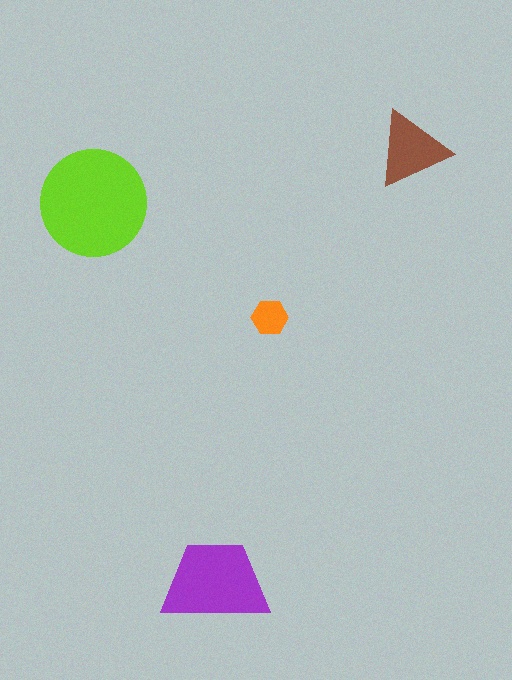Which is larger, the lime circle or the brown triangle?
The lime circle.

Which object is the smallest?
The orange hexagon.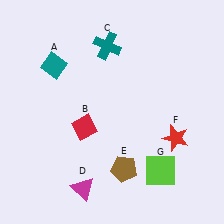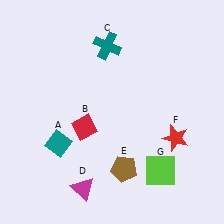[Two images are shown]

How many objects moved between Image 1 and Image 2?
1 object moved between the two images.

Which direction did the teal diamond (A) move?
The teal diamond (A) moved down.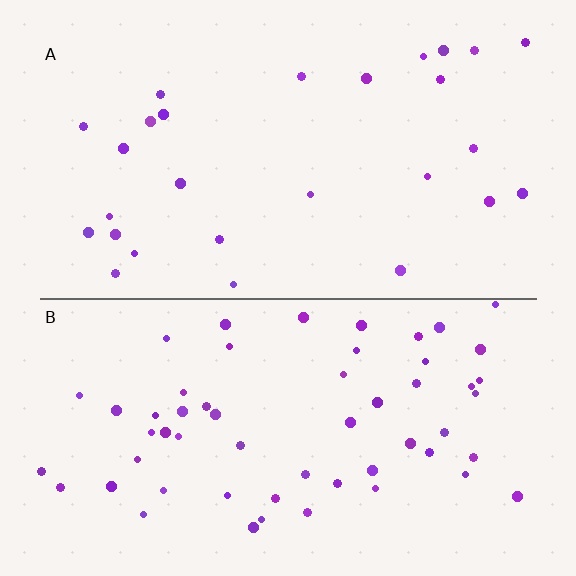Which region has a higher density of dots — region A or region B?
B (the bottom).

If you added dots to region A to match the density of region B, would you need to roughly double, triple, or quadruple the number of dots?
Approximately double.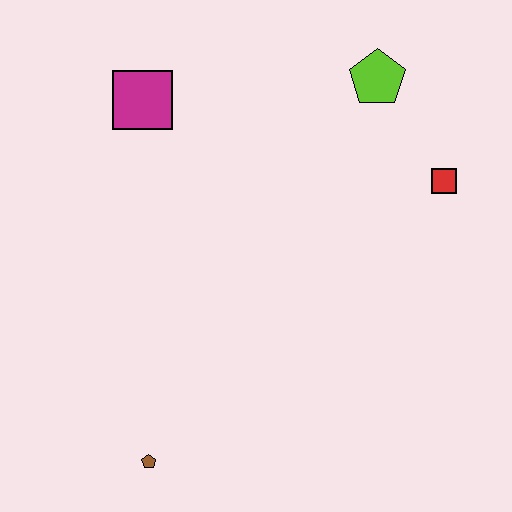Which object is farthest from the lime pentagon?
The brown pentagon is farthest from the lime pentagon.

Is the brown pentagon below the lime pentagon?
Yes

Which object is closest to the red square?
The lime pentagon is closest to the red square.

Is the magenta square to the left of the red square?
Yes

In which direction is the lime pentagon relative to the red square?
The lime pentagon is above the red square.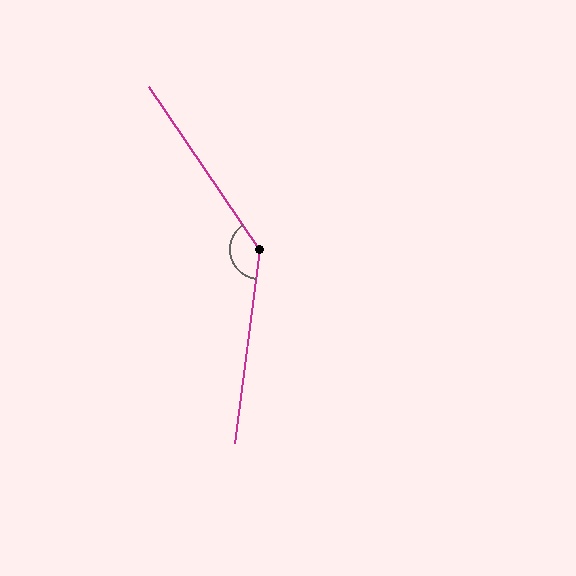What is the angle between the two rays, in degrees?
Approximately 138 degrees.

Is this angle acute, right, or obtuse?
It is obtuse.